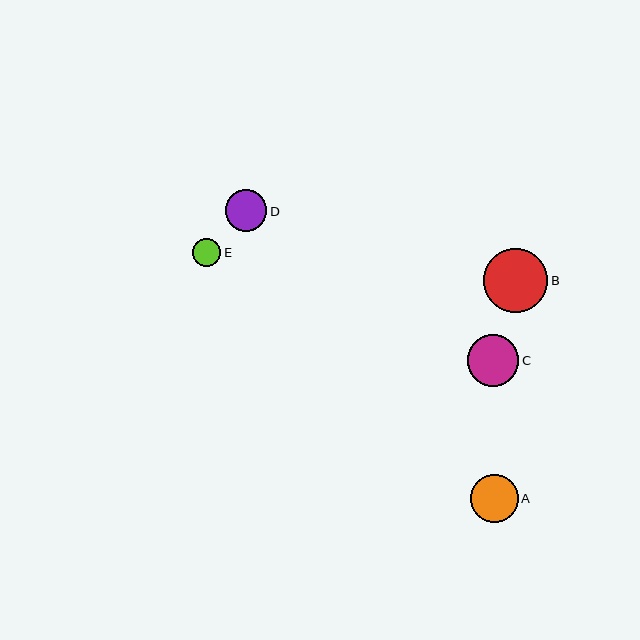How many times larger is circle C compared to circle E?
Circle C is approximately 1.8 times the size of circle E.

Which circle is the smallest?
Circle E is the smallest with a size of approximately 28 pixels.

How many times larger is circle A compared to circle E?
Circle A is approximately 1.7 times the size of circle E.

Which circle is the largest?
Circle B is the largest with a size of approximately 64 pixels.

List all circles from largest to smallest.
From largest to smallest: B, C, A, D, E.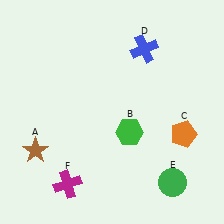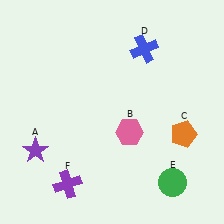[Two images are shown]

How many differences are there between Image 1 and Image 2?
There are 3 differences between the two images.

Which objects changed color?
A changed from brown to purple. B changed from green to pink. F changed from magenta to purple.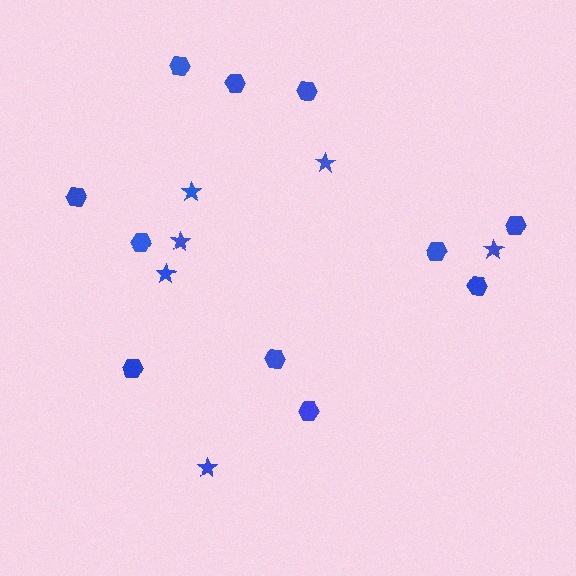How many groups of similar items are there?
There are 2 groups: one group of hexagons (11) and one group of stars (6).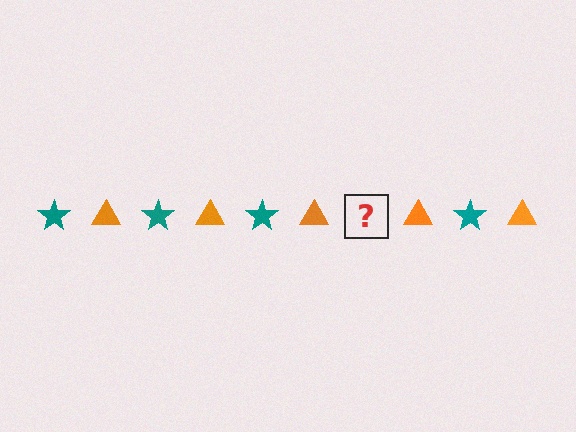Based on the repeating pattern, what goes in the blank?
The blank should be a teal star.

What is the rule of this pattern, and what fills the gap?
The rule is that the pattern alternates between teal star and orange triangle. The gap should be filled with a teal star.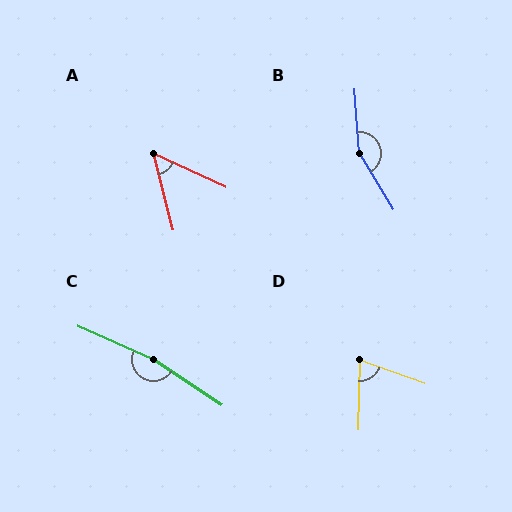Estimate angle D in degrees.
Approximately 71 degrees.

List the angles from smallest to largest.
A (51°), D (71°), B (153°), C (170°).